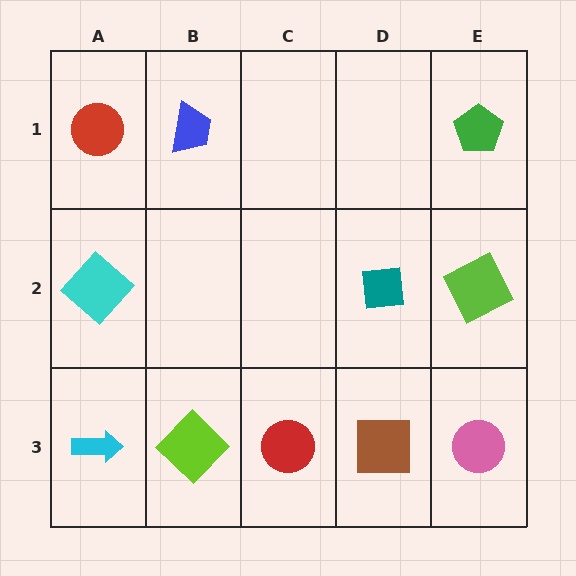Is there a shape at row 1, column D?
No, that cell is empty.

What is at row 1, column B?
A blue trapezoid.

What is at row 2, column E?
A lime square.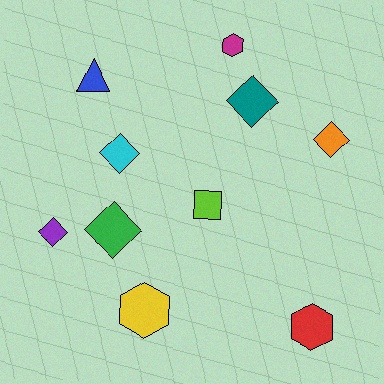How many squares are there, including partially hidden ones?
There is 1 square.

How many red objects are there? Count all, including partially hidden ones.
There is 1 red object.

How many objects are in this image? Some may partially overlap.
There are 10 objects.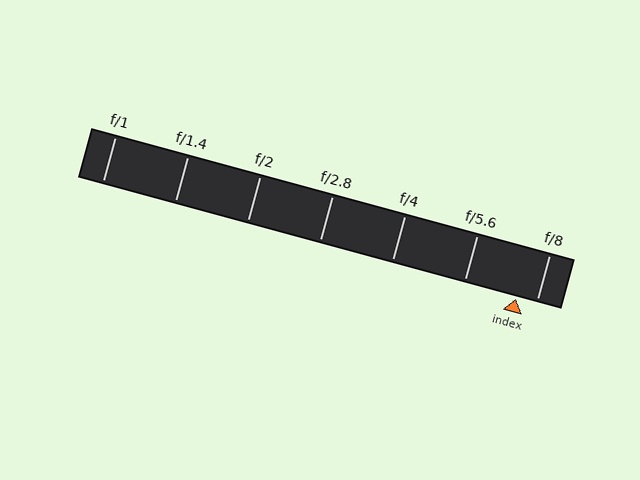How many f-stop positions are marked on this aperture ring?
There are 7 f-stop positions marked.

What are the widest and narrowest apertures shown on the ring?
The widest aperture shown is f/1 and the narrowest is f/8.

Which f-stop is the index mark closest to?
The index mark is closest to f/8.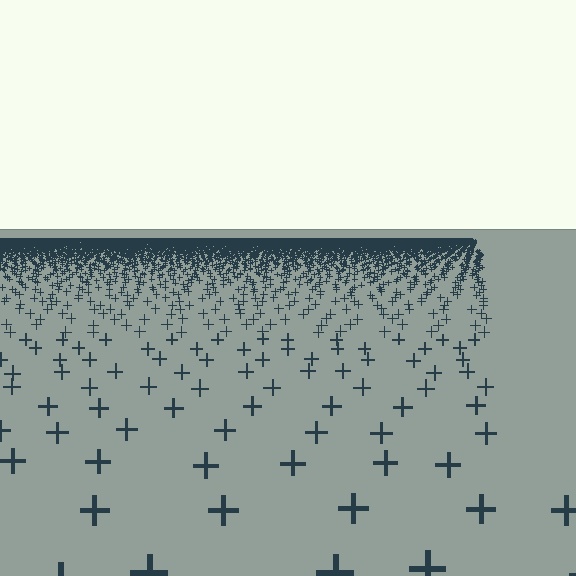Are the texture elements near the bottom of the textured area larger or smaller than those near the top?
Larger. Near the bottom, elements are closer to the viewer and appear at a bigger on-screen size.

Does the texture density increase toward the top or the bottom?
Density increases toward the top.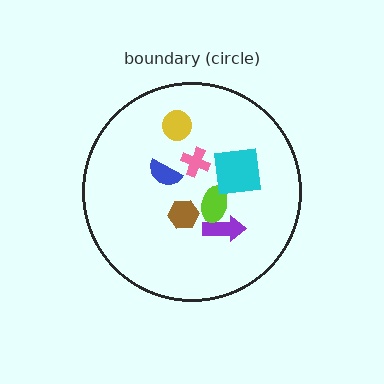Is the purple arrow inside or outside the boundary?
Inside.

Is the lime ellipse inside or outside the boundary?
Inside.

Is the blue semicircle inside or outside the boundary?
Inside.